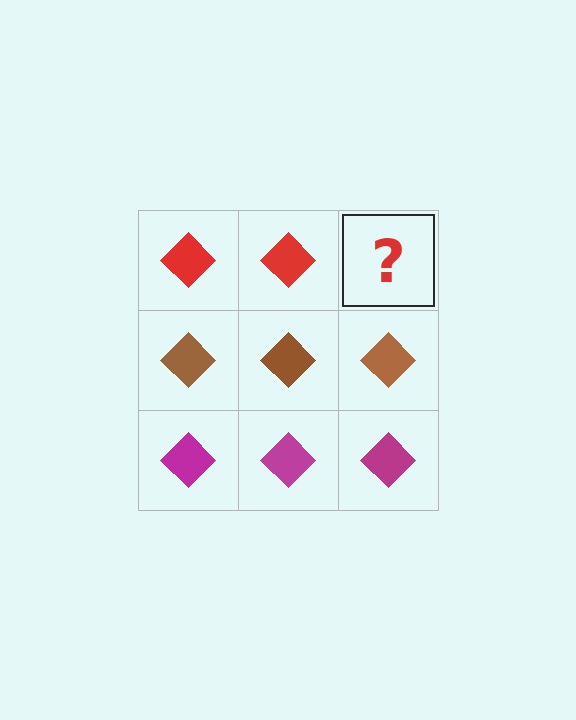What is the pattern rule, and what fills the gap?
The rule is that each row has a consistent color. The gap should be filled with a red diamond.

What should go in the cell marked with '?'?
The missing cell should contain a red diamond.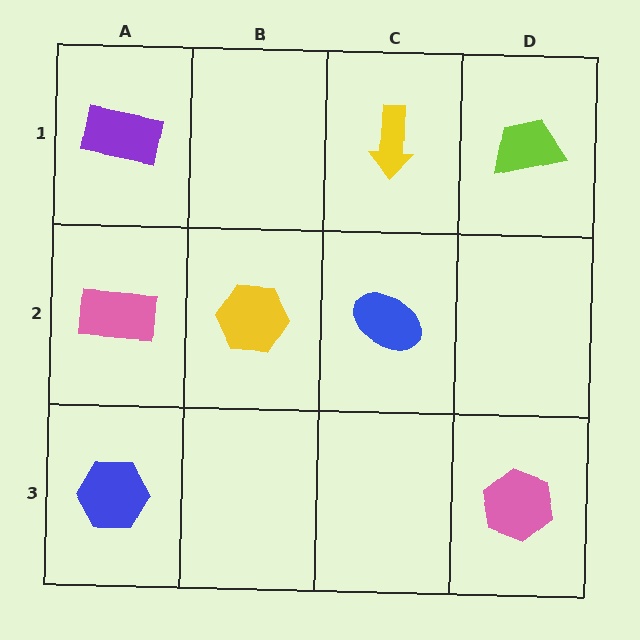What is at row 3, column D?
A pink hexagon.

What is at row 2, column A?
A pink rectangle.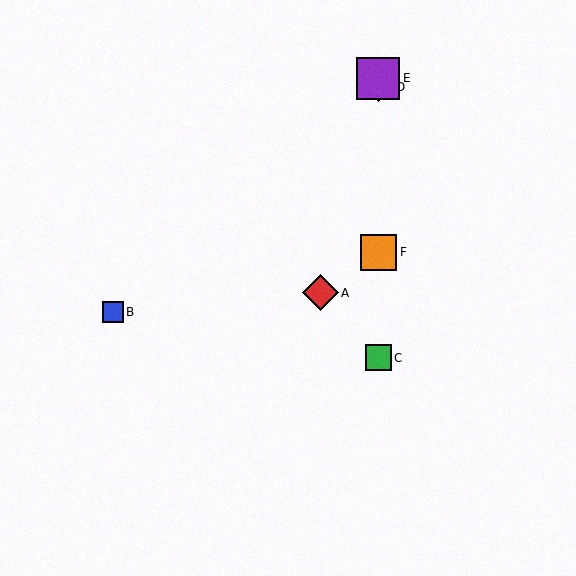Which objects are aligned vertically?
Objects C, D, E, F are aligned vertically.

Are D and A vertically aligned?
No, D is at x≈378 and A is at x≈321.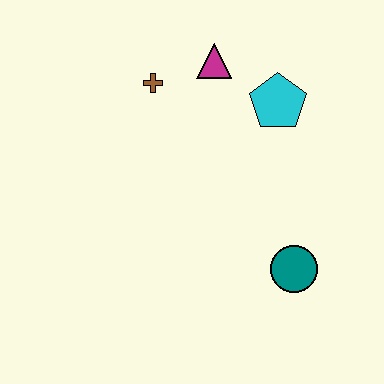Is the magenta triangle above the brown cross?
Yes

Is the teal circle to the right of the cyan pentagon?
Yes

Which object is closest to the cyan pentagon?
The magenta triangle is closest to the cyan pentagon.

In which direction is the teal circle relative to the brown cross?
The teal circle is below the brown cross.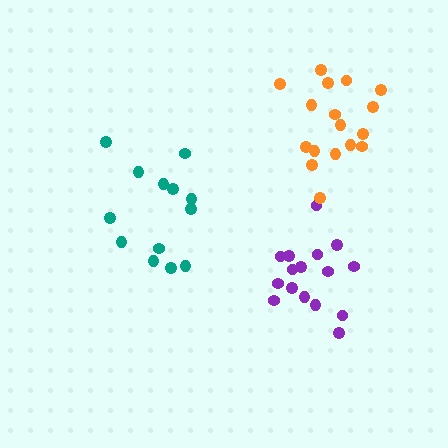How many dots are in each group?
Group 1: 16 dots, Group 2: 13 dots, Group 3: 17 dots (46 total).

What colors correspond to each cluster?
The clusters are colored: purple, teal, orange.